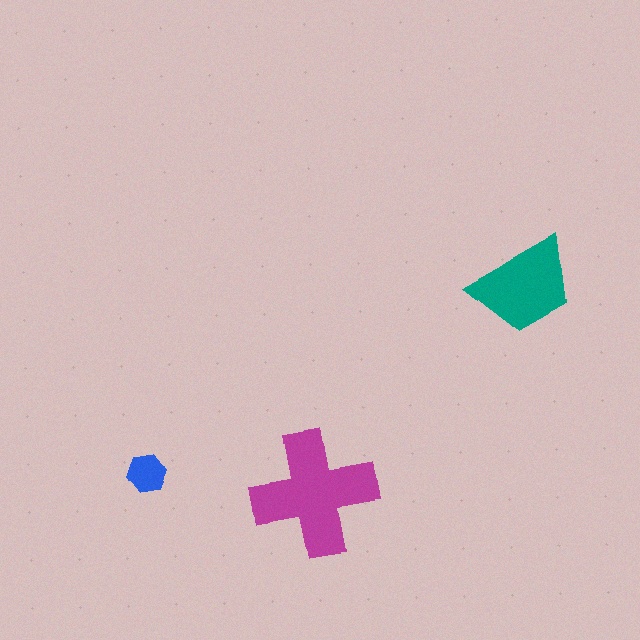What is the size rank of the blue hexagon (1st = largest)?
3rd.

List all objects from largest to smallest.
The magenta cross, the teal trapezoid, the blue hexagon.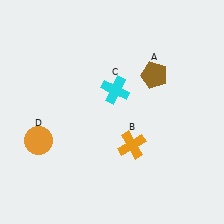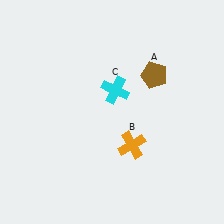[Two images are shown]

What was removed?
The orange circle (D) was removed in Image 2.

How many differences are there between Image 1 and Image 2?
There is 1 difference between the two images.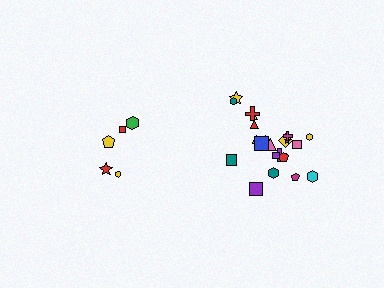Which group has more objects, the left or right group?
The right group.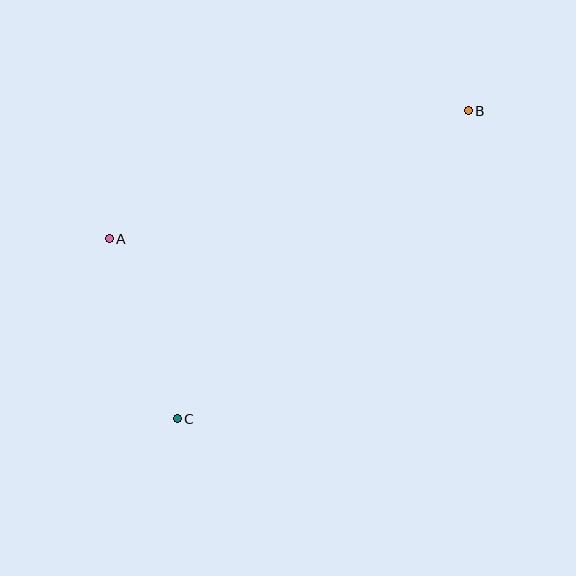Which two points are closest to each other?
Points A and C are closest to each other.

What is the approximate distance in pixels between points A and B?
The distance between A and B is approximately 381 pixels.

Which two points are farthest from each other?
Points B and C are farthest from each other.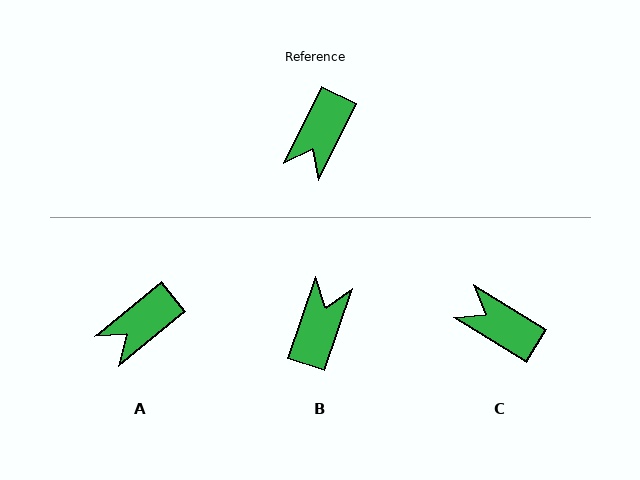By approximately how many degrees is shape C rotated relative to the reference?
Approximately 96 degrees clockwise.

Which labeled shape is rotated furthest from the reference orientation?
B, about 172 degrees away.